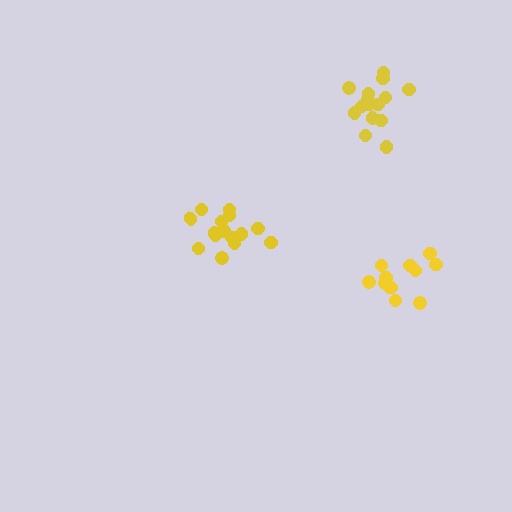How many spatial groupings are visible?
There are 3 spatial groupings.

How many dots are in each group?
Group 1: 16 dots, Group 2: 12 dots, Group 3: 15 dots (43 total).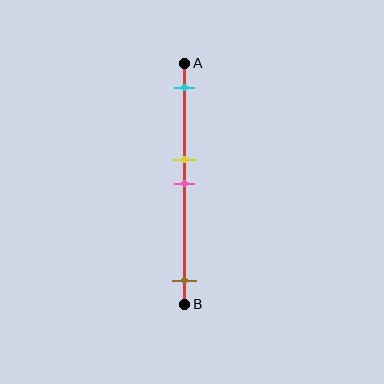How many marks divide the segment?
There are 4 marks dividing the segment.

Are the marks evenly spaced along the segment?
No, the marks are not evenly spaced.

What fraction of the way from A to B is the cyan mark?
The cyan mark is approximately 10% (0.1) of the way from A to B.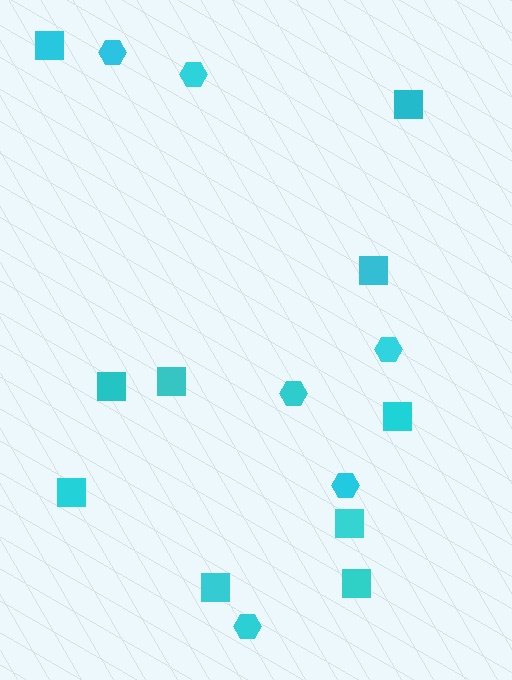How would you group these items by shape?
There are 2 groups: one group of hexagons (6) and one group of squares (10).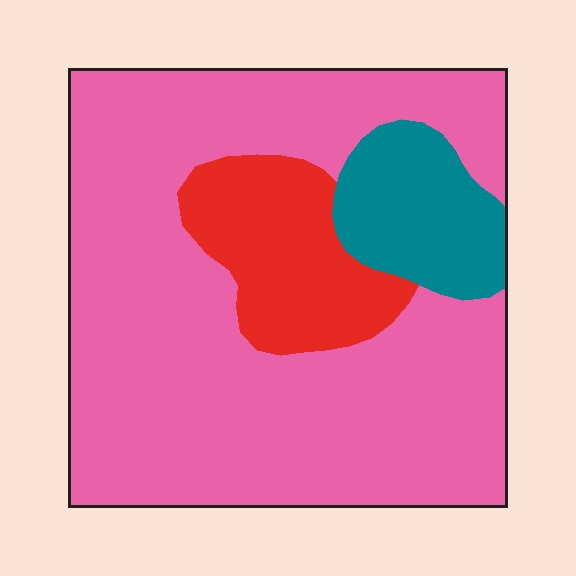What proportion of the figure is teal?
Teal covers about 10% of the figure.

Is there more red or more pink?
Pink.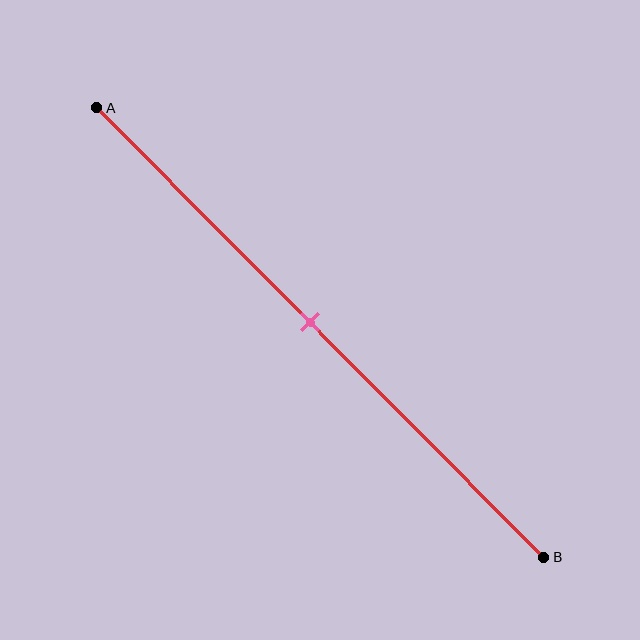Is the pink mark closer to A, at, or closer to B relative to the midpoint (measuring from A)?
The pink mark is approximately at the midpoint of segment AB.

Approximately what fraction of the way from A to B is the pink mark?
The pink mark is approximately 50% of the way from A to B.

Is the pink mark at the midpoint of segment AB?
Yes, the mark is approximately at the midpoint.